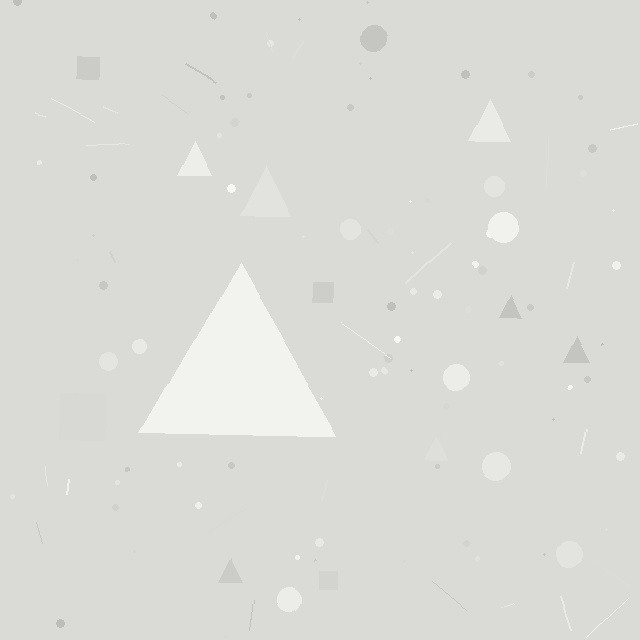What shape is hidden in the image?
A triangle is hidden in the image.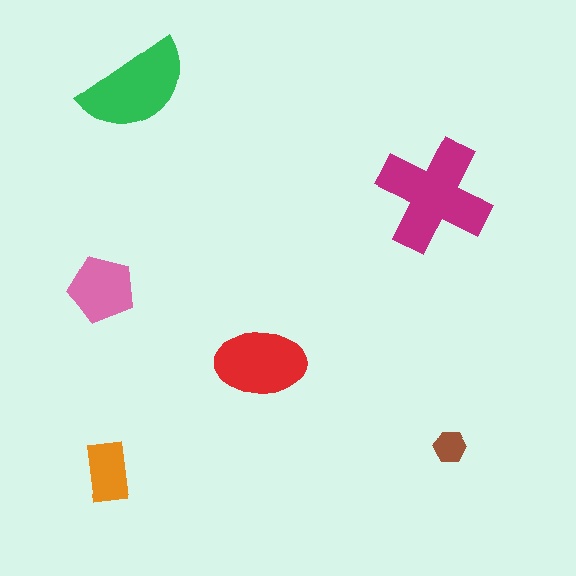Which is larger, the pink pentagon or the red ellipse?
The red ellipse.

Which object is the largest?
The magenta cross.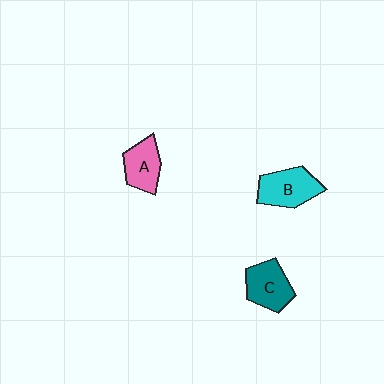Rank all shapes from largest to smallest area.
From largest to smallest: B (cyan), C (teal), A (pink).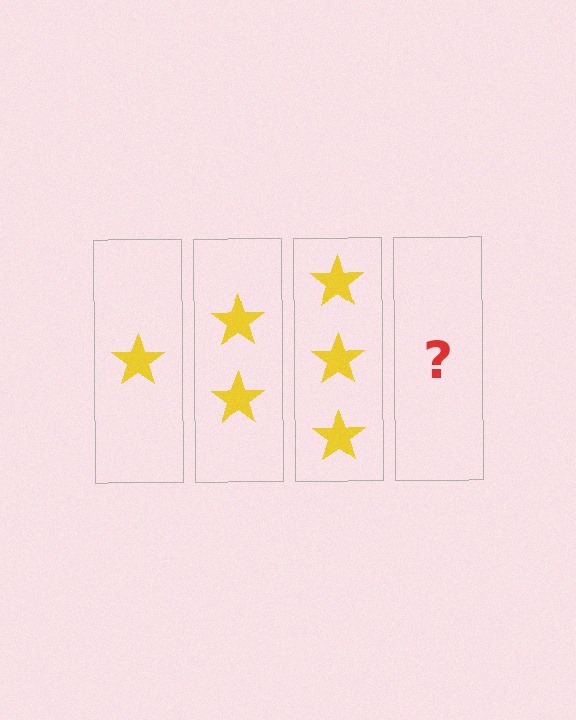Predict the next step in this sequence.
The next step is 4 stars.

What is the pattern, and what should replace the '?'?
The pattern is that each step adds one more star. The '?' should be 4 stars.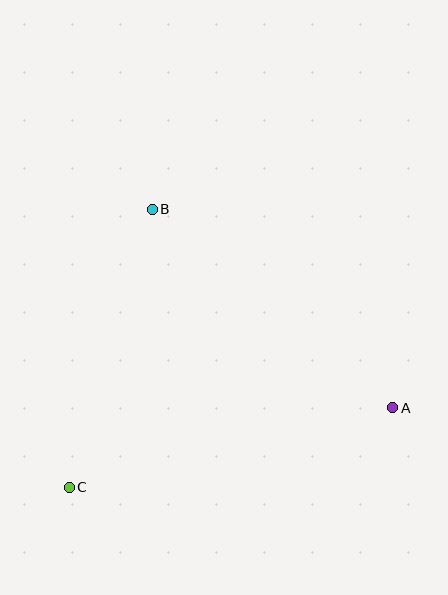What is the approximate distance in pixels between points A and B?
The distance between A and B is approximately 312 pixels.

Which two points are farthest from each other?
Points A and C are farthest from each other.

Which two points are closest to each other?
Points B and C are closest to each other.